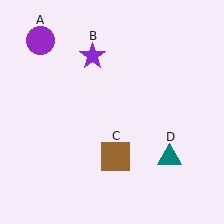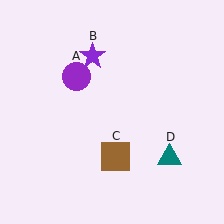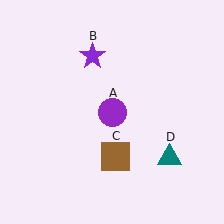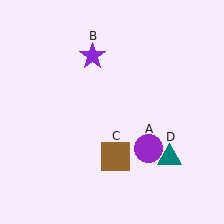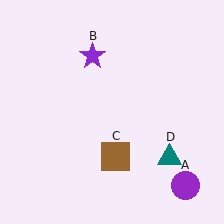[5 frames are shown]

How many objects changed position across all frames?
1 object changed position: purple circle (object A).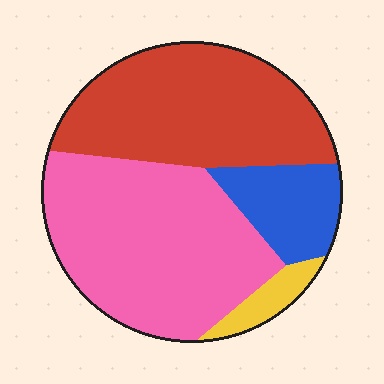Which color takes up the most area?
Pink, at roughly 45%.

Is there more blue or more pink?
Pink.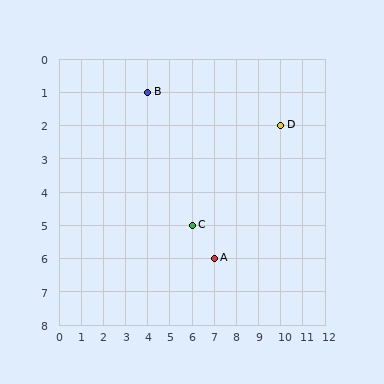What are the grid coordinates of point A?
Point A is at grid coordinates (7, 6).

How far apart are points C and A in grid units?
Points C and A are 1 column and 1 row apart (about 1.4 grid units diagonally).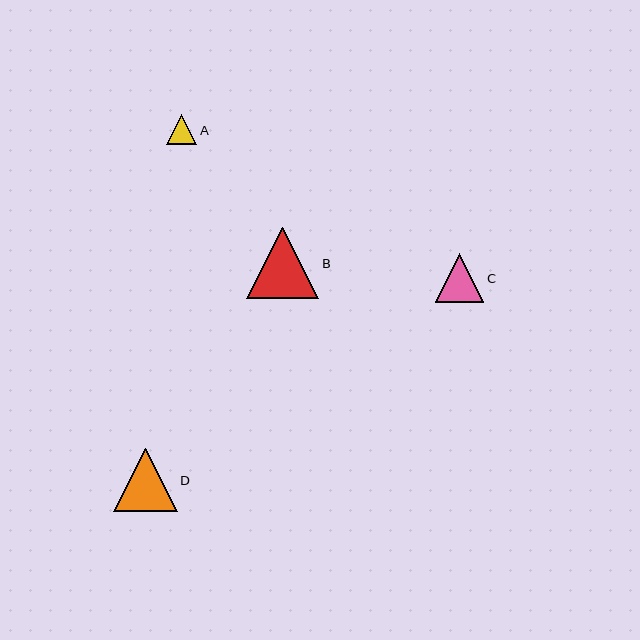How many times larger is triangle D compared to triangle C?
Triangle D is approximately 1.3 times the size of triangle C.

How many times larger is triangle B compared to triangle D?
Triangle B is approximately 1.1 times the size of triangle D.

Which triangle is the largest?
Triangle B is the largest with a size of approximately 72 pixels.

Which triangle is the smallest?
Triangle A is the smallest with a size of approximately 30 pixels.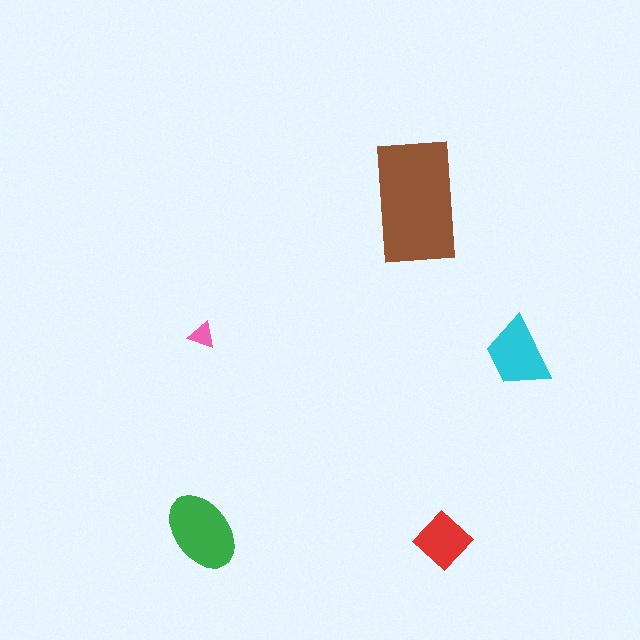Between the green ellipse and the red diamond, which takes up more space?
The green ellipse.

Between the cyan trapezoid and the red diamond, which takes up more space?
The cyan trapezoid.